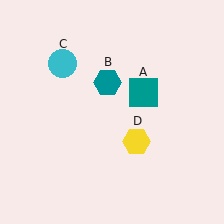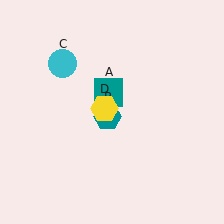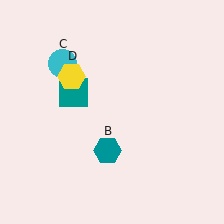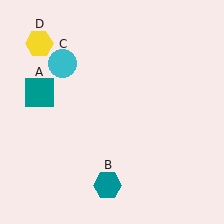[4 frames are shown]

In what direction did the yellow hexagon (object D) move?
The yellow hexagon (object D) moved up and to the left.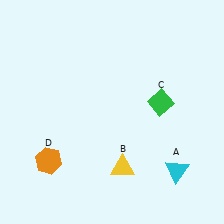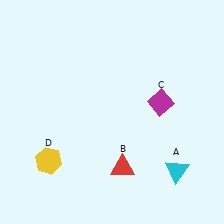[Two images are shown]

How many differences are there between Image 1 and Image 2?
There are 3 differences between the two images.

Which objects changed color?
B changed from yellow to red. C changed from green to magenta. D changed from orange to yellow.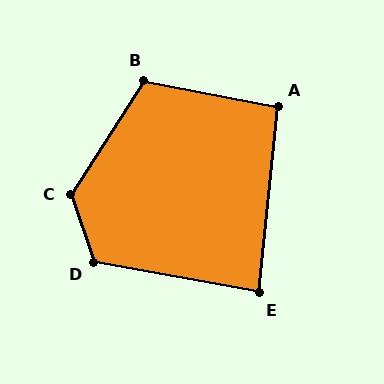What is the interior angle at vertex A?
Approximately 95 degrees (obtuse).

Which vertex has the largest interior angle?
C, at approximately 129 degrees.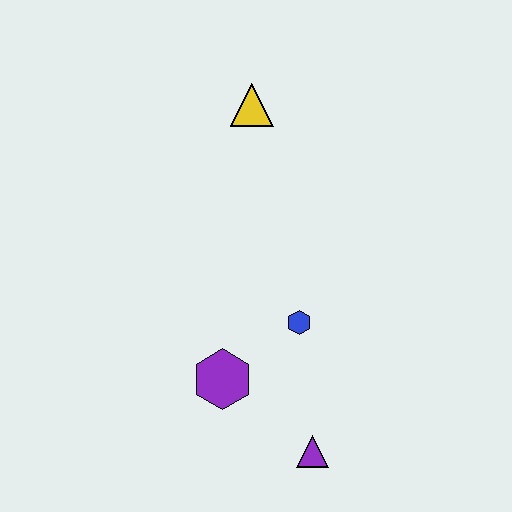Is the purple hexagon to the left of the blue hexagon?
Yes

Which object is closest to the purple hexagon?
The blue hexagon is closest to the purple hexagon.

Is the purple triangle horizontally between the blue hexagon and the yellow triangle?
No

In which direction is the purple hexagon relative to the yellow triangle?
The purple hexagon is below the yellow triangle.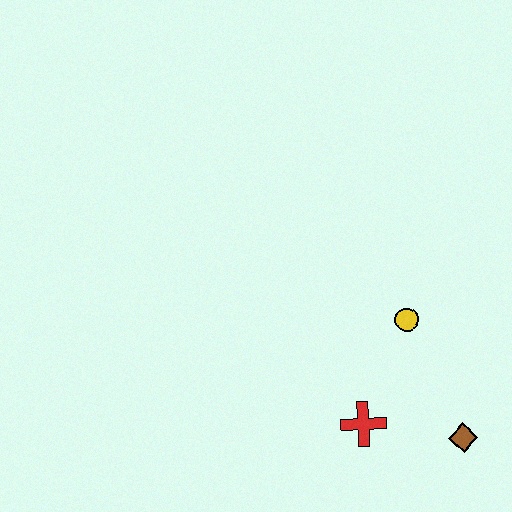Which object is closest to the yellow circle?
The red cross is closest to the yellow circle.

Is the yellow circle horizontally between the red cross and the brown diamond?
Yes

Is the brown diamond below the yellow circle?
Yes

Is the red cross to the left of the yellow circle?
Yes